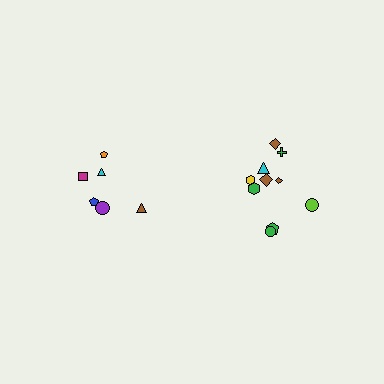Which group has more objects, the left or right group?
The right group.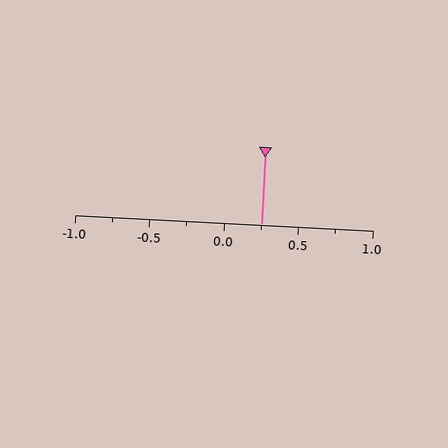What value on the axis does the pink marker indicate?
The marker indicates approximately 0.25.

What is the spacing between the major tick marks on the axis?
The major ticks are spaced 0.5 apart.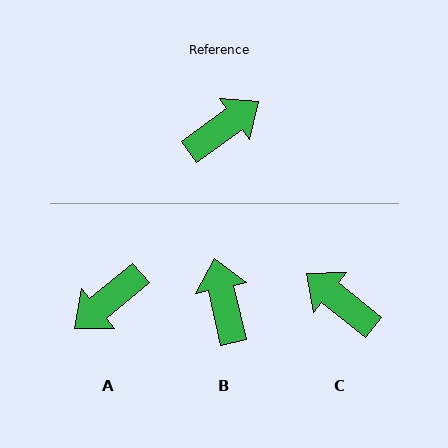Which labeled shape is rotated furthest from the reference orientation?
A, about 176 degrees away.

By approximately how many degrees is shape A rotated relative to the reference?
Approximately 176 degrees clockwise.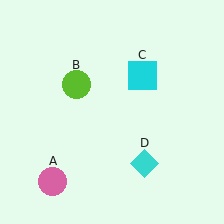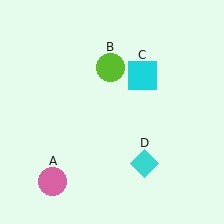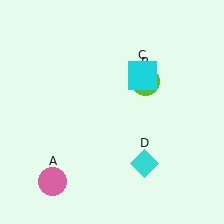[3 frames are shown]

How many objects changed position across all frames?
1 object changed position: lime circle (object B).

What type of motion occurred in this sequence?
The lime circle (object B) rotated clockwise around the center of the scene.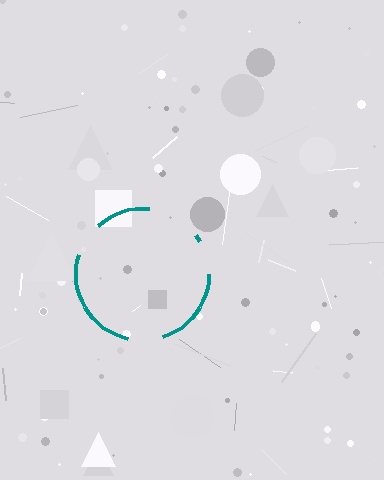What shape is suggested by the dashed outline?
The dashed outline suggests a circle.